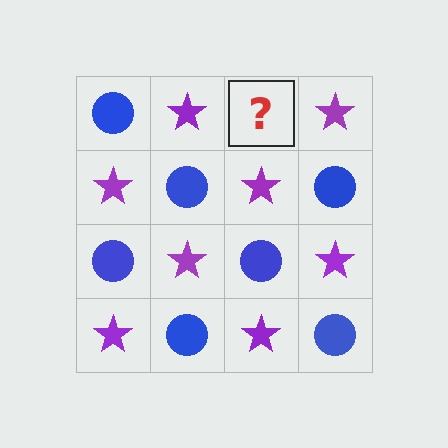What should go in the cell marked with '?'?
The missing cell should contain a blue circle.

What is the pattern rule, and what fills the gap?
The rule is that it alternates blue circle and purple star in a checkerboard pattern. The gap should be filled with a blue circle.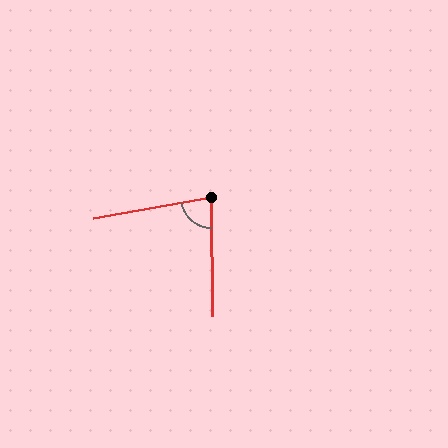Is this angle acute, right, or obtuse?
It is acute.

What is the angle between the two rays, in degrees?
Approximately 80 degrees.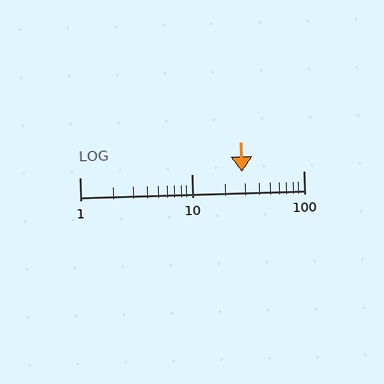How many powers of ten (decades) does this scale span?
The scale spans 2 decades, from 1 to 100.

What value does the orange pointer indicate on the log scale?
The pointer indicates approximately 28.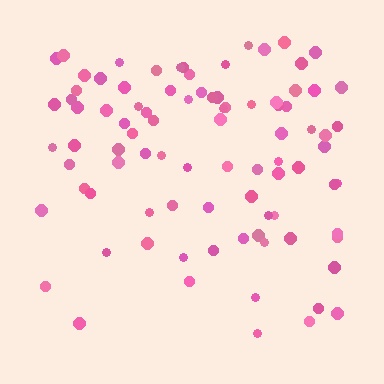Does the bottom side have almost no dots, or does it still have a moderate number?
Still a moderate number, just noticeably fewer than the top.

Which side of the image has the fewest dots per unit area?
The bottom.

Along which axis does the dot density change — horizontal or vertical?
Vertical.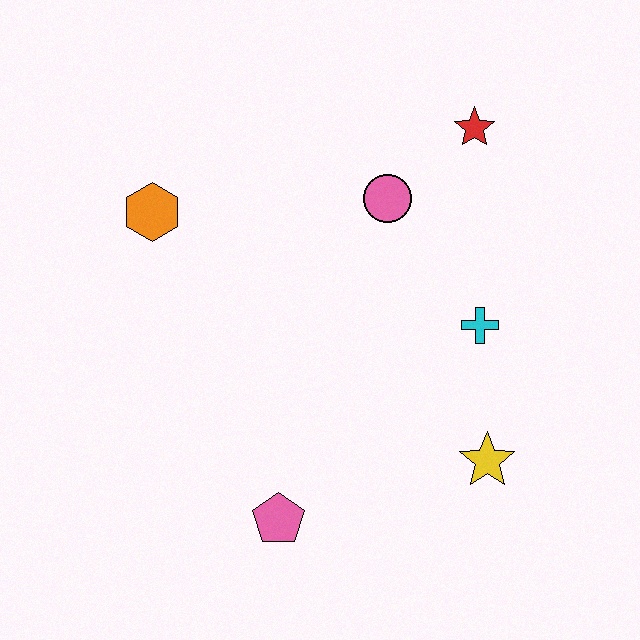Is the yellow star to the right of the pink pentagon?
Yes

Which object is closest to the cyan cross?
The yellow star is closest to the cyan cross.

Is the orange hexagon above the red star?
No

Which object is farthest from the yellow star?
The orange hexagon is farthest from the yellow star.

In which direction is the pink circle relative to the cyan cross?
The pink circle is above the cyan cross.